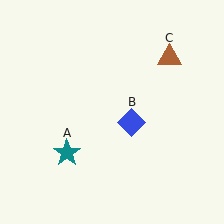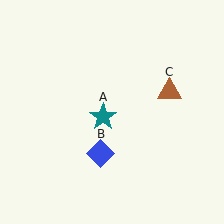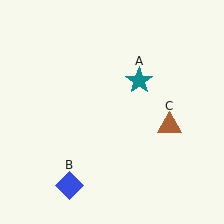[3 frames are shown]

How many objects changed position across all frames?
3 objects changed position: teal star (object A), blue diamond (object B), brown triangle (object C).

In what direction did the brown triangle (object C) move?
The brown triangle (object C) moved down.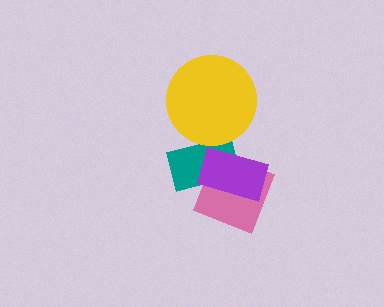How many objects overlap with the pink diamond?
2 objects overlap with the pink diamond.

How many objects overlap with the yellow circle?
1 object overlaps with the yellow circle.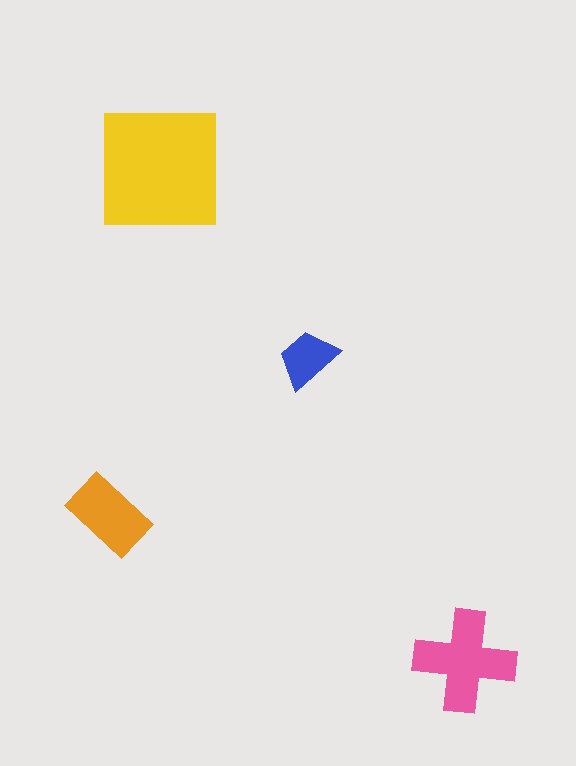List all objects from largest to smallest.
The yellow square, the pink cross, the orange rectangle, the blue trapezoid.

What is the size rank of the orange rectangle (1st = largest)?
3rd.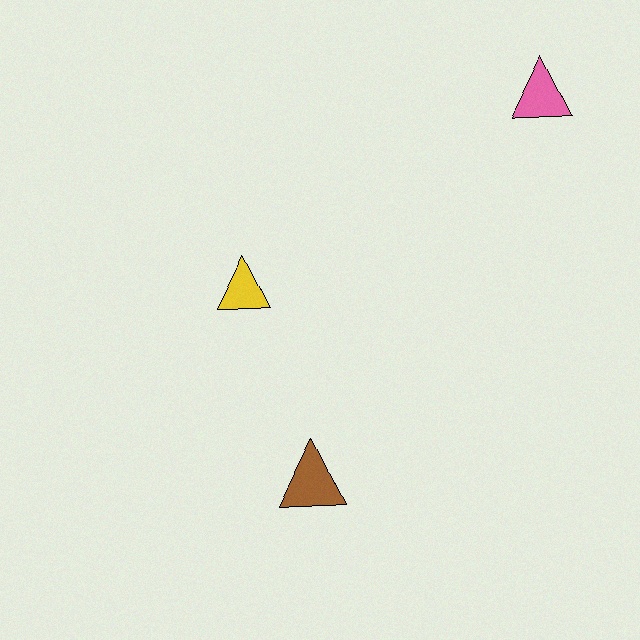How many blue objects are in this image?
There are no blue objects.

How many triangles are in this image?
There are 3 triangles.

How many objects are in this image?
There are 3 objects.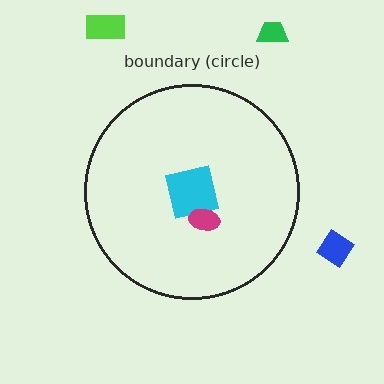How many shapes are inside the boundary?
2 inside, 3 outside.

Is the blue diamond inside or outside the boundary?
Outside.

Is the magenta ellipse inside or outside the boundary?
Inside.